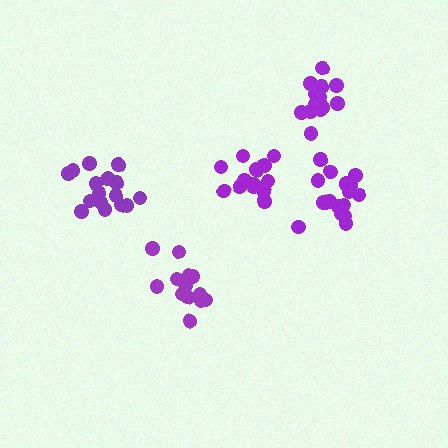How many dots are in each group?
Group 1: 13 dots, Group 2: 14 dots, Group 3: 13 dots, Group 4: 17 dots, Group 5: 17 dots (74 total).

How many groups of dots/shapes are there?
There are 5 groups.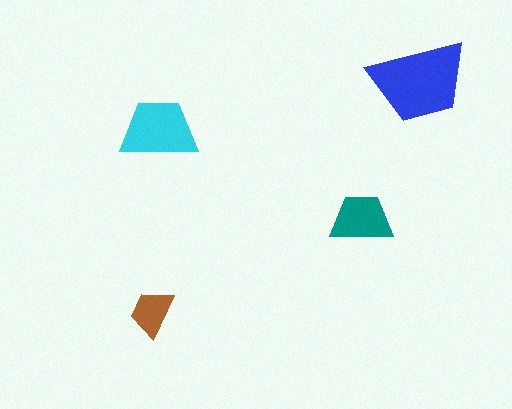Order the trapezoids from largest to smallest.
the blue one, the cyan one, the teal one, the brown one.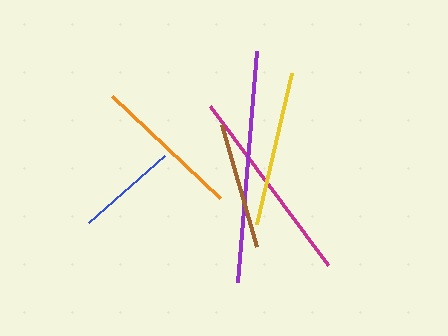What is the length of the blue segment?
The blue segment is approximately 102 pixels long.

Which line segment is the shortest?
The blue line is the shortest at approximately 102 pixels.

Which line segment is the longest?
The purple line is the longest at approximately 232 pixels.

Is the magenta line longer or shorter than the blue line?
The magenta line is longer than the blue line.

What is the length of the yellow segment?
The yellow segment is approximately 154 pixels long.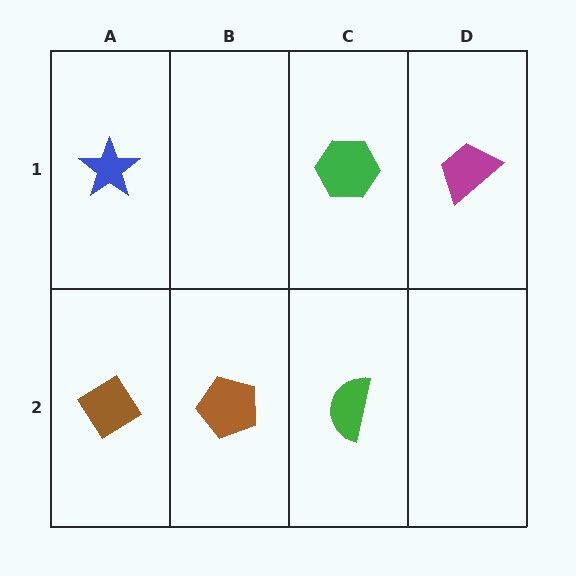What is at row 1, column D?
A magenta trapezoid.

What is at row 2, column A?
A brown diamond.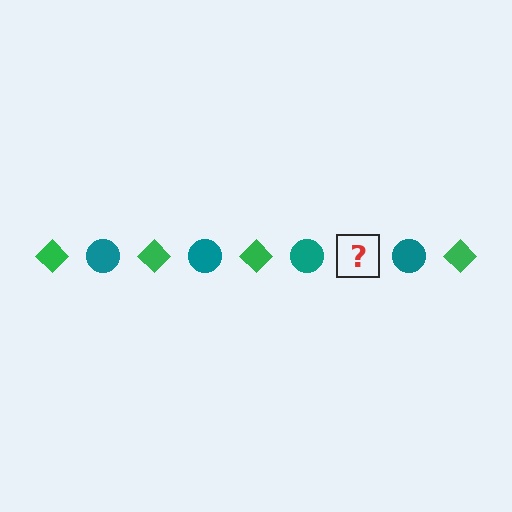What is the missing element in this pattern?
The missing element is a green diamond.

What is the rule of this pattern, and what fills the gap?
The rule is that the pattern alternates between green diamond and teal circle. The gap should be filled with a green diamond.